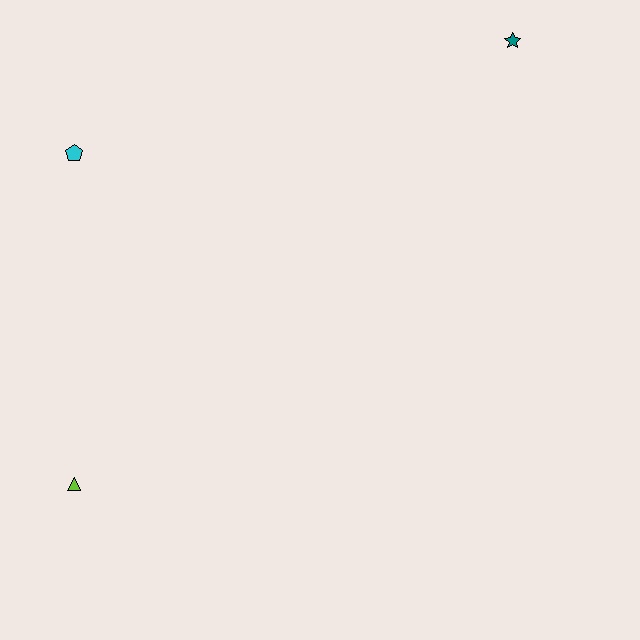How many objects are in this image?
There are 3 objects.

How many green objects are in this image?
There are no green objects.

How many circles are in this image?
There are no circles.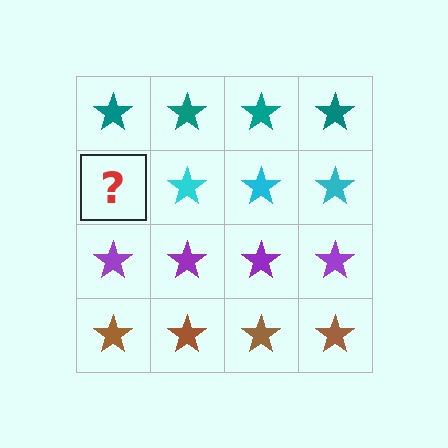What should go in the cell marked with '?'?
The missing cell should contain a cyan star.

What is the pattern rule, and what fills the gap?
The rule is that each row has a consistent color. The gap should be filled with a cyan star.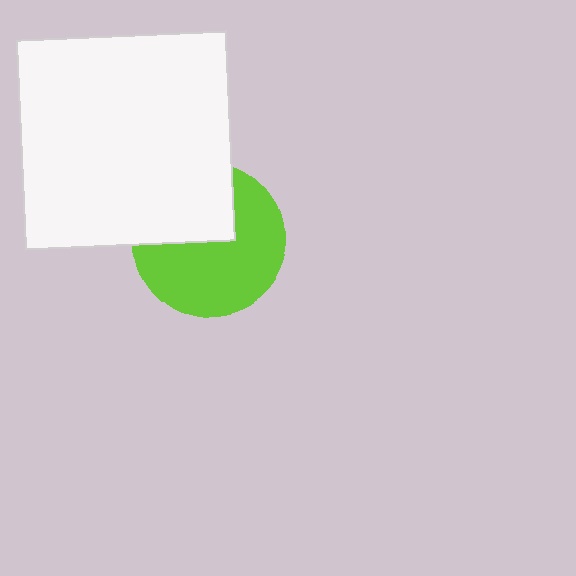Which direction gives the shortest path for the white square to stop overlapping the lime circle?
Moving up gives the shortest separation.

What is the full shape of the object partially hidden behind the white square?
The partially hidden object is a lime circle.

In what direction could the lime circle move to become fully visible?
The lime circle could move down. That would shift it out from behind the white square entirely.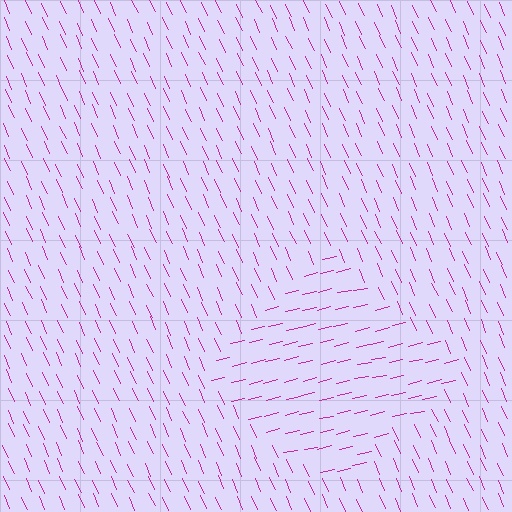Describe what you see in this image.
The image is filled with small magenta line segments. A diamond region in the image has lines oriented differently from the surrounding lines, creating a visible texture boundary.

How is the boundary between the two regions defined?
The boundary is defined purely by a change in line orientation (approximately 79 degrees difference). All lines are the same color and thickness.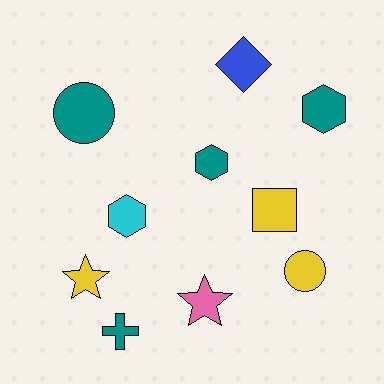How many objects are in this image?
There are 10 objects.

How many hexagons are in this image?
There are 3 hexagons.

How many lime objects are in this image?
There are no lime objects.